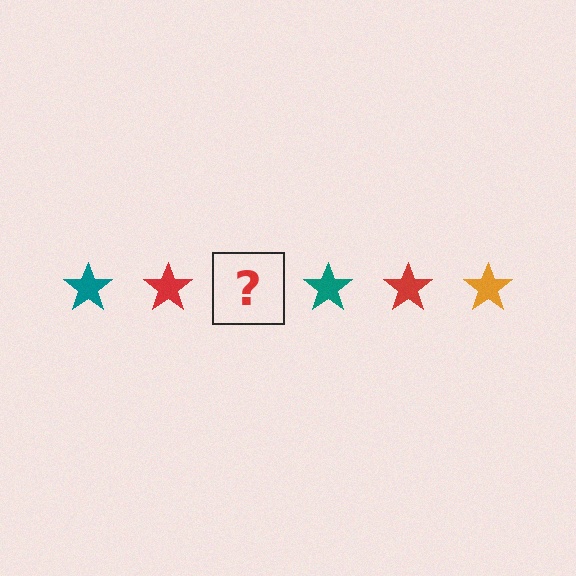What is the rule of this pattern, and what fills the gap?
The rule is that the pattern cycles through teal, red, orange stars. The gap should be filled with an orange star.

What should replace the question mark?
The question mark should be replaced with an orange star.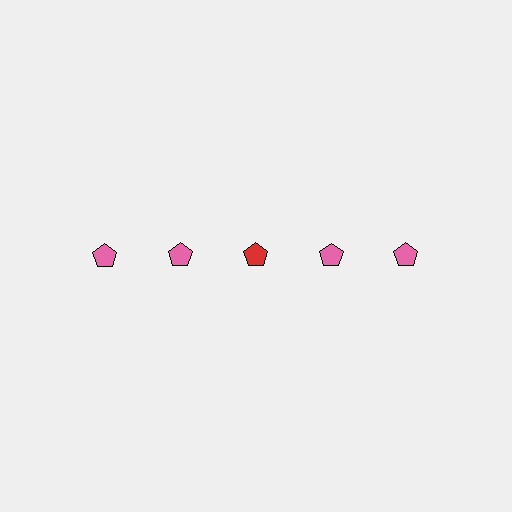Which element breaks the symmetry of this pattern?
The red pentagon in the top row, center column breaks the symmetry. All other shapes are pink pentagons.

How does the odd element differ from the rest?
It has a different color: red instead of pink.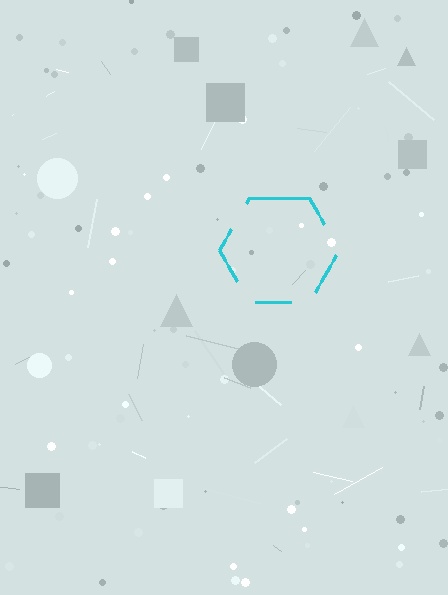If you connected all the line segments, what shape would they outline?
They would outline a hexagon.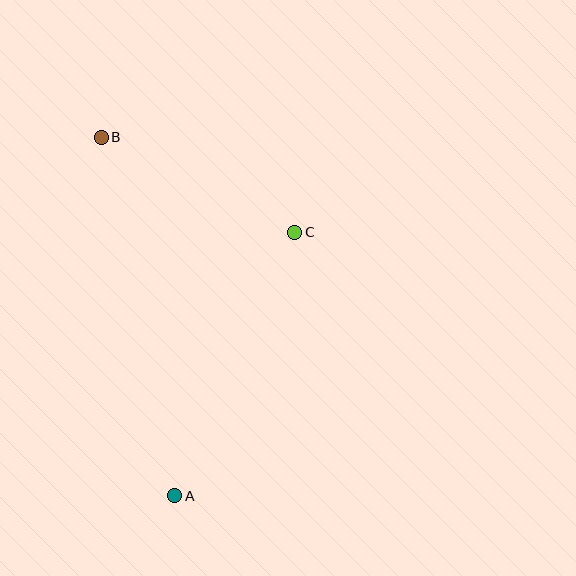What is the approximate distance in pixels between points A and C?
The distance between A and C is approximately 290 pixels.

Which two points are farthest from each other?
Points A and B are farthest from each other.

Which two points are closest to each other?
Points B and C are closest to each other.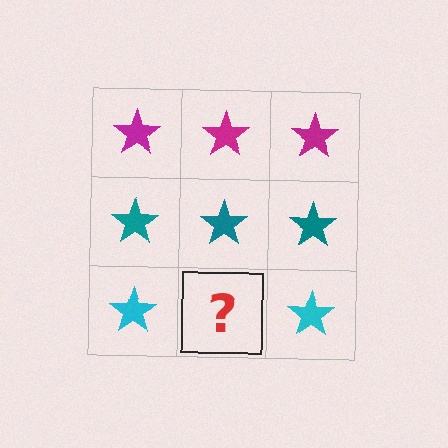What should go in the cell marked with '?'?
The missing cell should contain a cyan star.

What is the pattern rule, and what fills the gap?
The rule is that each row has a consistent color. The gap should be filled with a cyan star.